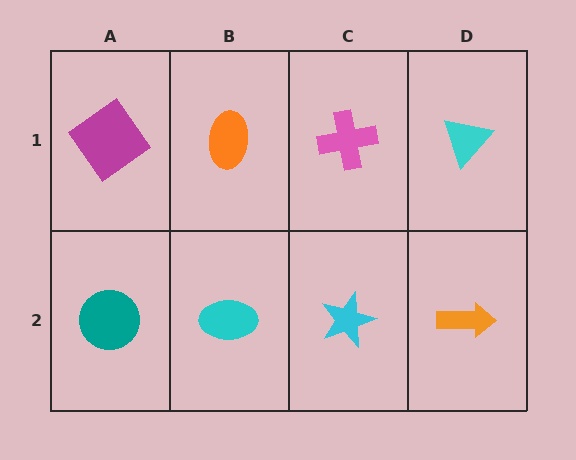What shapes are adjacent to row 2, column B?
An orange ellipse (row 1, column B), a teal circle (row 2, column A), a cyan star (row 2, column C).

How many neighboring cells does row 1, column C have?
3.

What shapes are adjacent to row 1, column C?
A cyan star (row 2, column C), an orange ellipse (row 1, column B), a cyan triangle (row 1, column D).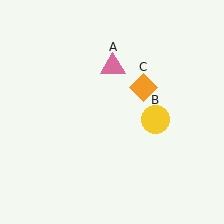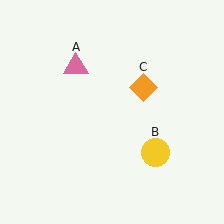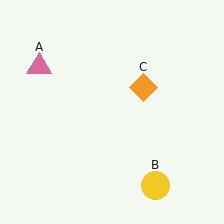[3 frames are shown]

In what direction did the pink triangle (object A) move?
The pink triangle (object A) moved left.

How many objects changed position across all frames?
2 objects changed position: pink triangle (object A), yellow circle (object B).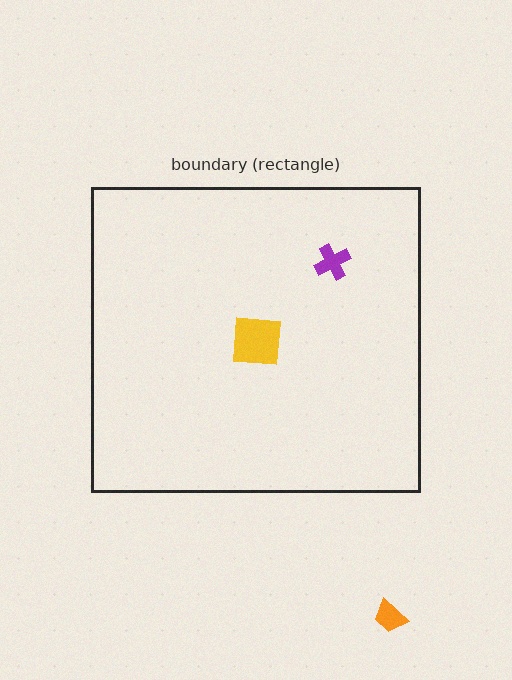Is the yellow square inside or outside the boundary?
Inside.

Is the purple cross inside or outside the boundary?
Inside.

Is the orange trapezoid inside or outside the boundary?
Outside.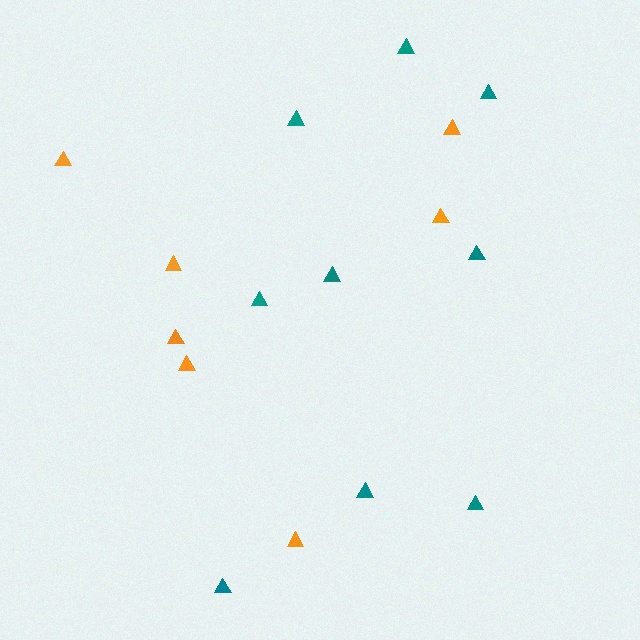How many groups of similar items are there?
There are 2 groups: one group of orange triangles (7) and one group of teal triangles (9).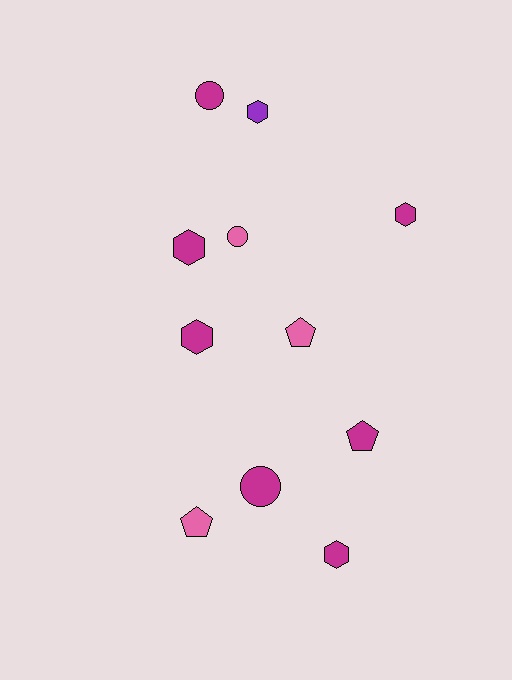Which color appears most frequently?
Magenta, with 7 objects.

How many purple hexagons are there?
There is 1 purple hexagon.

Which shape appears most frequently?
Hexagon, with 5 objects.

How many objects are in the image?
There are 11 objects.